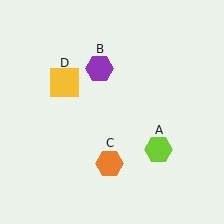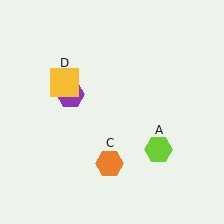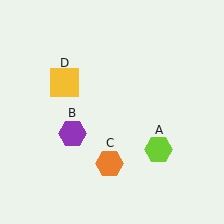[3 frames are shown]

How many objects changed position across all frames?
1 object changed position: purple hexagon (object B).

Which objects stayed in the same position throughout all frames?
Lime hexagon (object A) and orange hexagon (object C) and yellow square (object D) remained stationary.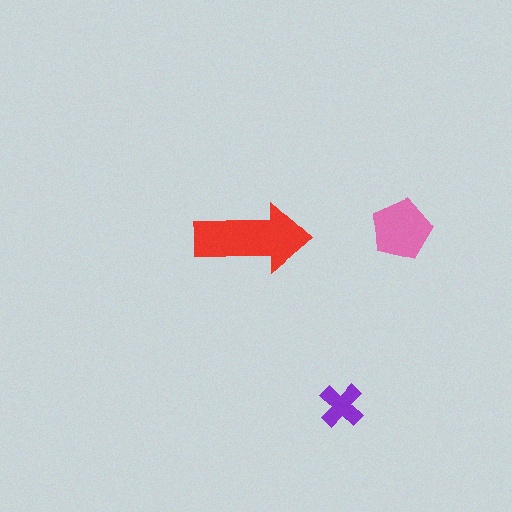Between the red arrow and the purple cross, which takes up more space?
The red arrow.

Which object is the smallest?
The purple cross.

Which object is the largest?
The red arrow.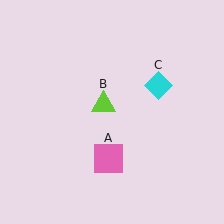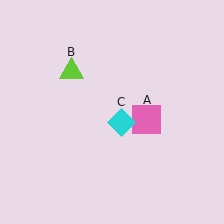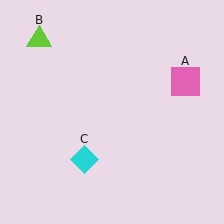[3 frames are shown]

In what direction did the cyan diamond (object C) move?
The cyan diamond (object C) moved down and to the left.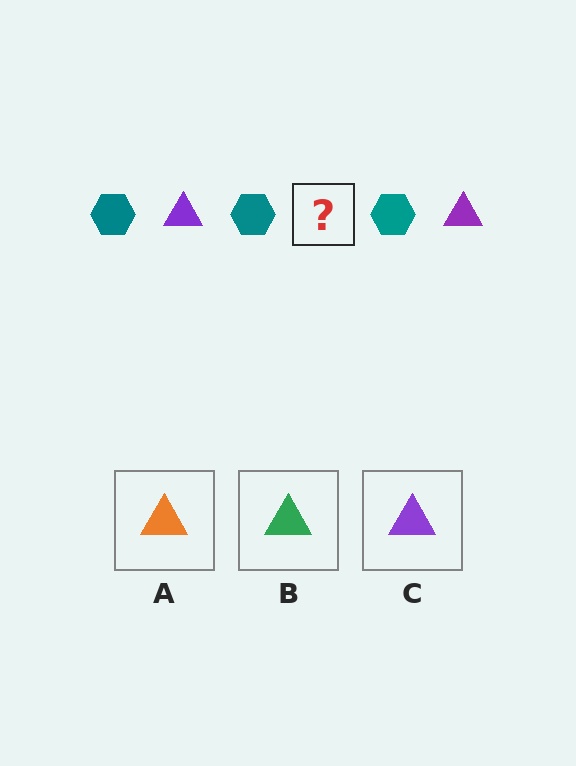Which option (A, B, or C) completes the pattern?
C.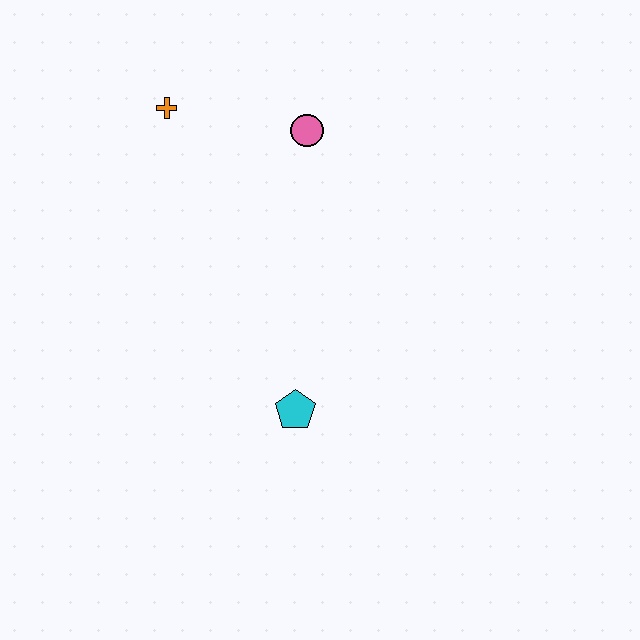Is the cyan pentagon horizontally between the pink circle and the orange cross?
Yes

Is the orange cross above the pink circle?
Yes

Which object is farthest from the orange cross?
The cyan pentagon is farthest from the orange cross.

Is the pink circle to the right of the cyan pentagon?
Yes